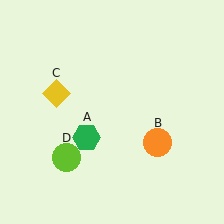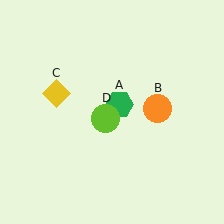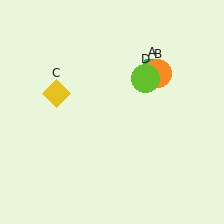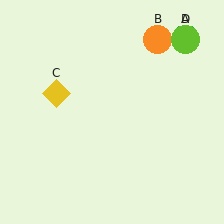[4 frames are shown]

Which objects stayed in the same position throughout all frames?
Yellow diamond (object C) remained stationary.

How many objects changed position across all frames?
3 objects changed position: green hexagon (object A), orange circle (object B), lime circle (object D).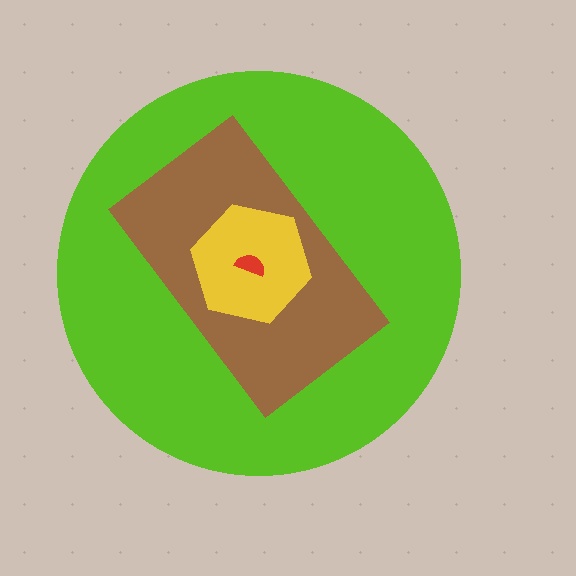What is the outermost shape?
The lime circle.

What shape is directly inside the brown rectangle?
The yellow hexagon.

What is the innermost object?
The red semicircle.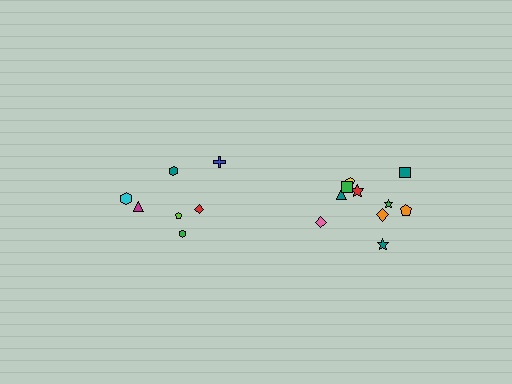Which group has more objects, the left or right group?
The right group.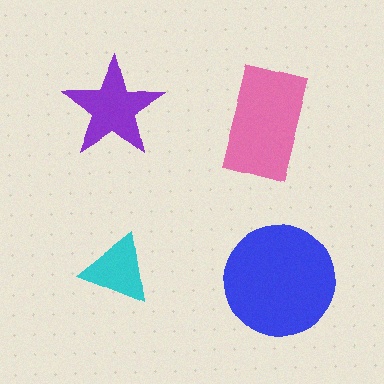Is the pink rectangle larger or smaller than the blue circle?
Smaller.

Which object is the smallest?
The cyan triangle.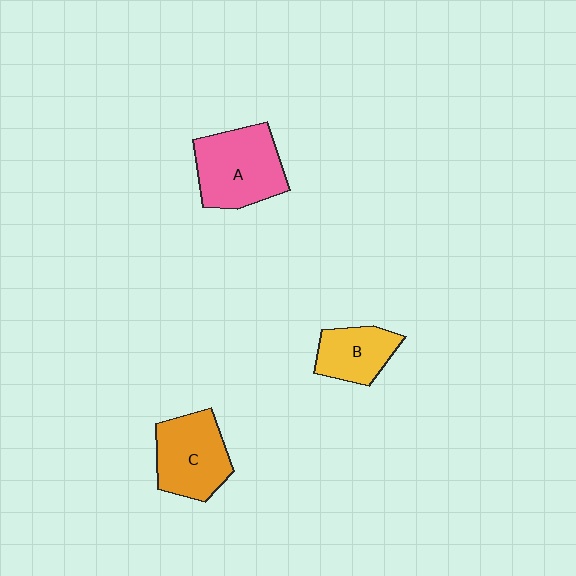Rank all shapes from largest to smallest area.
From largest to smallest: A (pink), C (orange), B (yellow).